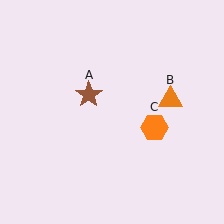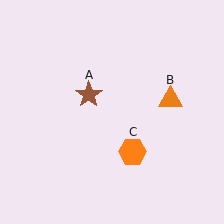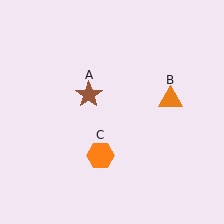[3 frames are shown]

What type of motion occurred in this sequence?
The orange hexagon (object C) rotated clockwise around the center of the scene.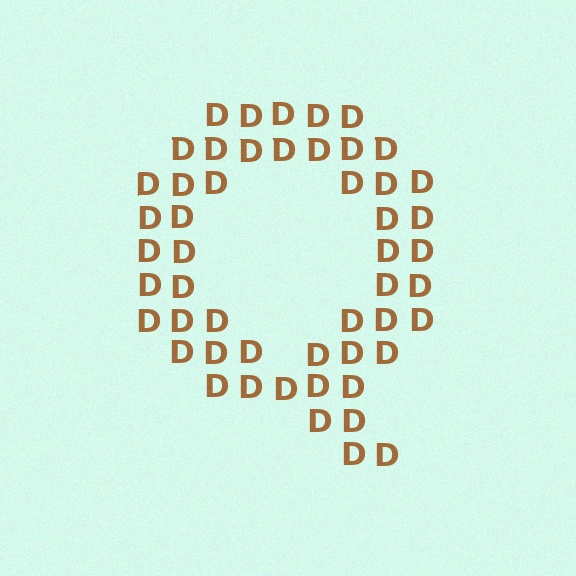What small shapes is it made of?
It is made of small letter D's.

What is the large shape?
The large shape is the letter Q.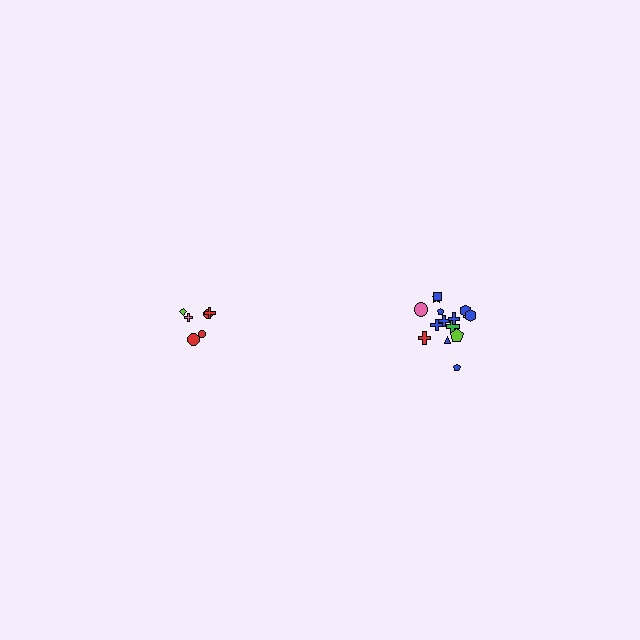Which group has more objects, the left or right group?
The right group.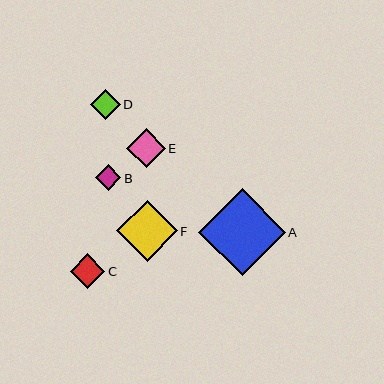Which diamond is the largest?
Diamond A is the largest with a size of approximately 87 pixels.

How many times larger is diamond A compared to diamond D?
Diamond A is approximately 2.9 times the size of diamond D.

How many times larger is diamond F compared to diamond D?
Diamond F is approximately 2.0 times the size of diamond D.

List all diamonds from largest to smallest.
From largest to smallest: A, F, E, C, D, B.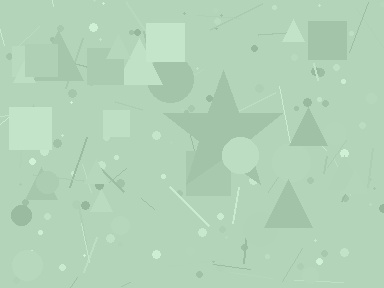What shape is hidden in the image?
A star is hidden in the image.